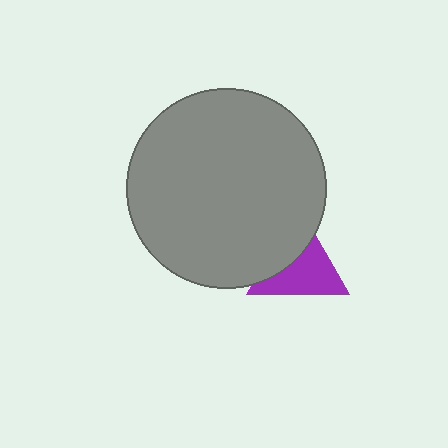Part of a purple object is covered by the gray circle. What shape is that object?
It is a triangle.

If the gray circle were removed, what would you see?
You would see the complete purple triangle.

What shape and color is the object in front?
The object in front is a gray circle.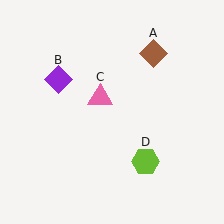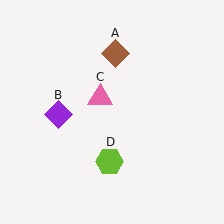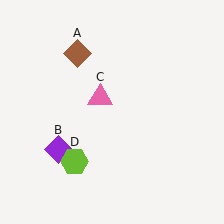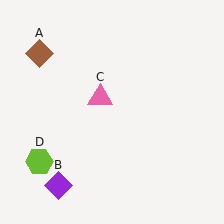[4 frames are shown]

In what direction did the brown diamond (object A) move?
The brown diamond (object A) moved left.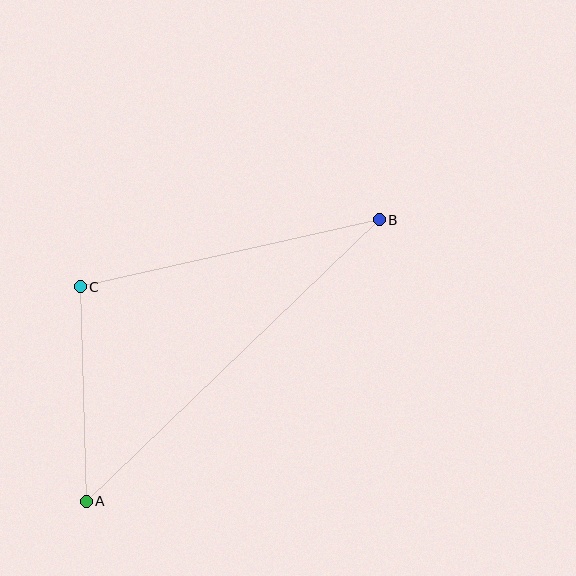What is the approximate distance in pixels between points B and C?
The distance between B and C is approximately 307 pixels.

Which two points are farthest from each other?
Points A and B are farthest from each other.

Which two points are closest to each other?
Points A and C are closest to each other.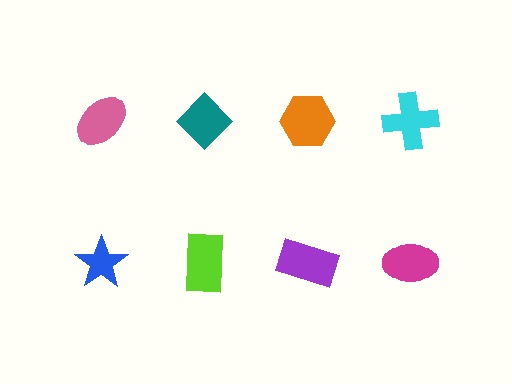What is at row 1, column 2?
A teal diamond.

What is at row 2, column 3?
A purple rectangle.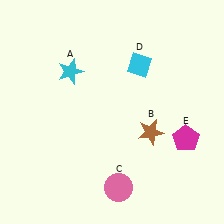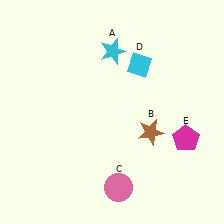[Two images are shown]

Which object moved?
The cyan star (A) moved right.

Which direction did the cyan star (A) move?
The cyan star (A) moved right.